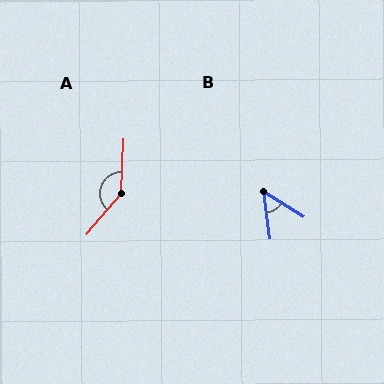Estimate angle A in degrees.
Approximately 141 degrees.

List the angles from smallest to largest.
B (50°), A (141°).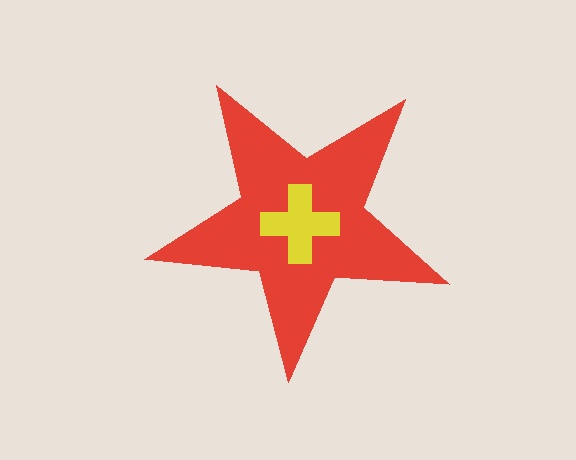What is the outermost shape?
The red star.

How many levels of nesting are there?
2.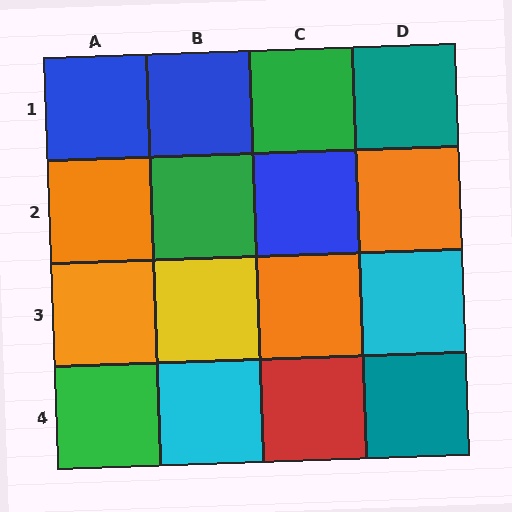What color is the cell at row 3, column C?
Orange.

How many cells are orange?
4 cells are orange.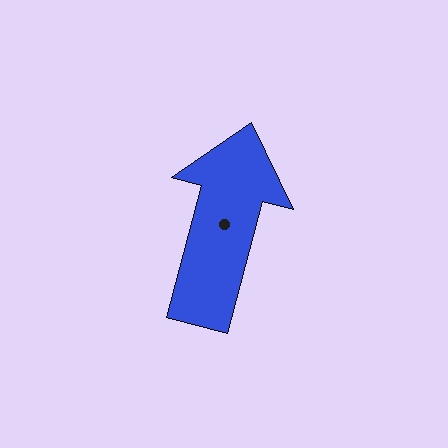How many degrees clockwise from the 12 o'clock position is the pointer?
Approximately 15 degrees.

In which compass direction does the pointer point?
North.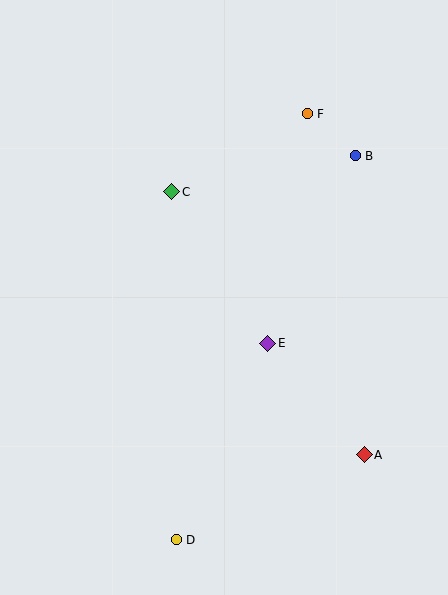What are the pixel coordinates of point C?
Point C is at (172, 192).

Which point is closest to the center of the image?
Point E at (268, 343) is closest to the center.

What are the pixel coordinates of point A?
Point A is at (364, 455).